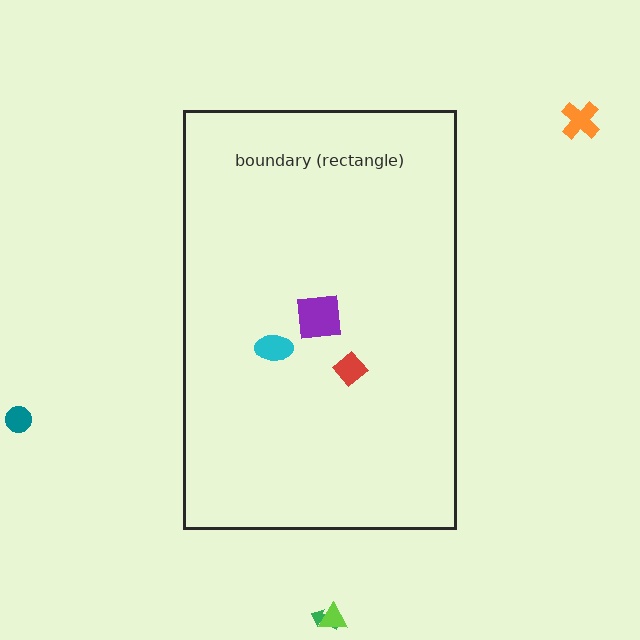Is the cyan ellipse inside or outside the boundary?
Inside.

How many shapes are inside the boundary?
3 inside, 4 outside.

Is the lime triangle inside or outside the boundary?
Outside.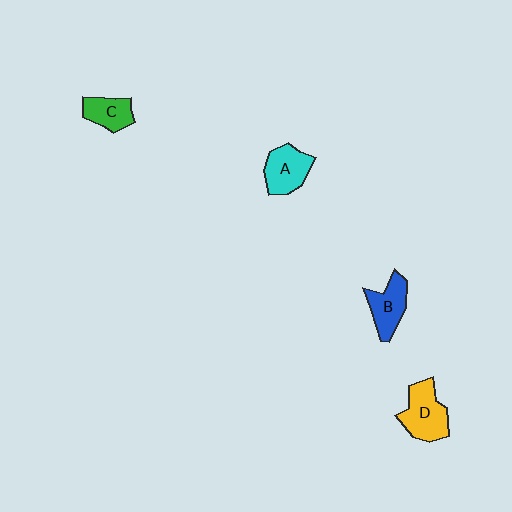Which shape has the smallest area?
Shape C (green).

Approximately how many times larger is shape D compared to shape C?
Approximately 1.5 times.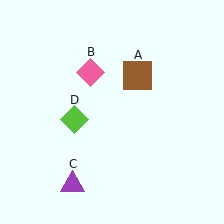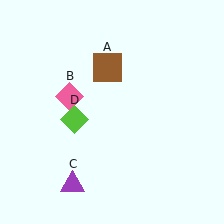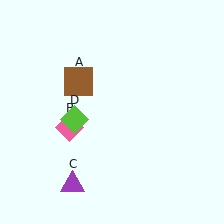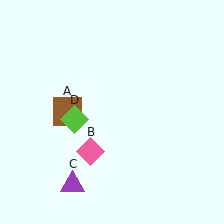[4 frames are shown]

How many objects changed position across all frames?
2 objects changed position: brown square (object A), pink diamond (object B).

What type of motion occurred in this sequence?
The brown square (object A), pink diamond (object B) rotated counterclockwise around the center of the scene.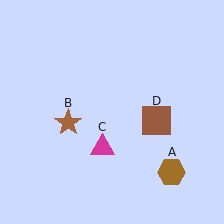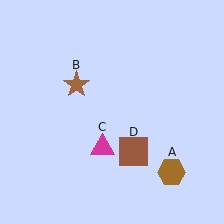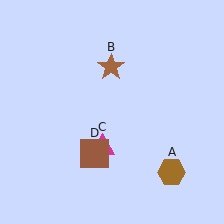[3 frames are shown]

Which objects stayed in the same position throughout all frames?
Brown hexagon (object A) and magenta triangle (object C) remained stationary.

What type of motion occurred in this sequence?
The brown star (object B), brown square (object D) rotated clockwise around the center of the scene.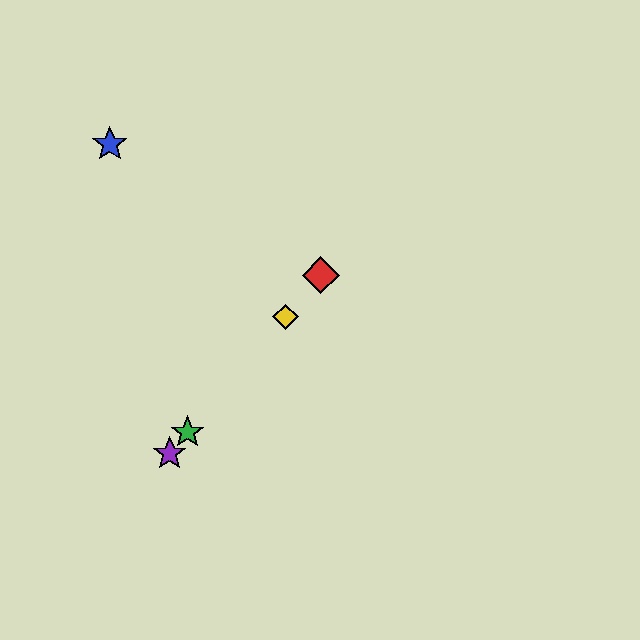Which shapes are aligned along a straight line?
The red diamond, the green star, the yellow diamond, the purple star are aligned along a straight line.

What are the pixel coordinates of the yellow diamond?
The yellow diamond is at (285, 317).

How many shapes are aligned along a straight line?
4 shapes (the red diamond, the green star, the yellow diamond, the purple star) are aligned along a straight line.